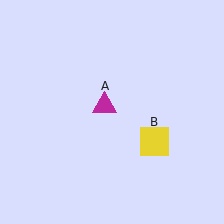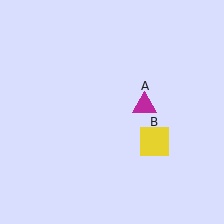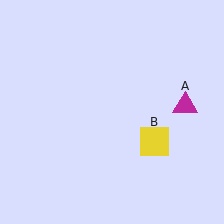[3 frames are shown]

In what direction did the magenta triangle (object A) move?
The magenta triangle (object A) moved right.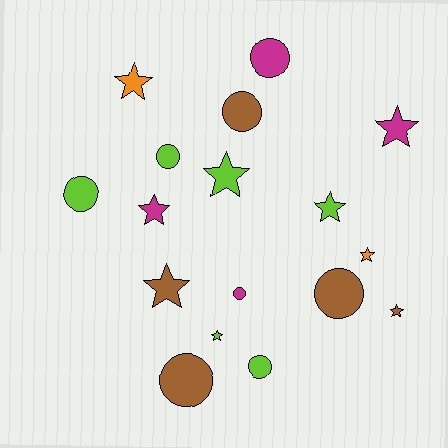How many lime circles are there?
There are 3 lime circles.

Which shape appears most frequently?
Star, with 9 objects.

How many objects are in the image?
There are 17 objects.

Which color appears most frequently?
Lime, with 6 objects.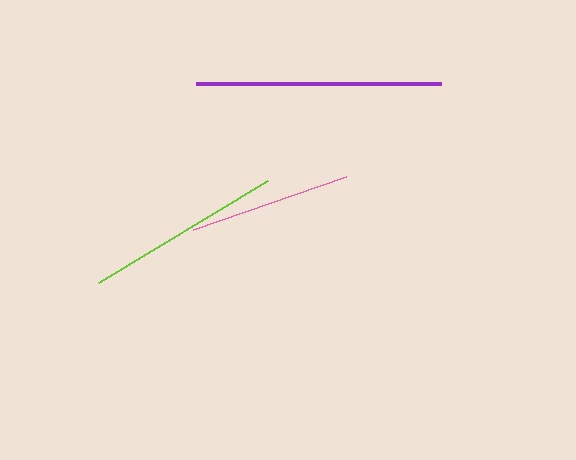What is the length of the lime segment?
The lime segment is approximately 198 pixels long.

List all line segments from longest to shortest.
From longest to shortest: purple, lime, pink.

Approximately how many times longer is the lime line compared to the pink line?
The lime line is approximately 1.2 times the length of the pink line.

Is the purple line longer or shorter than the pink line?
The purple line is longer than the pink line.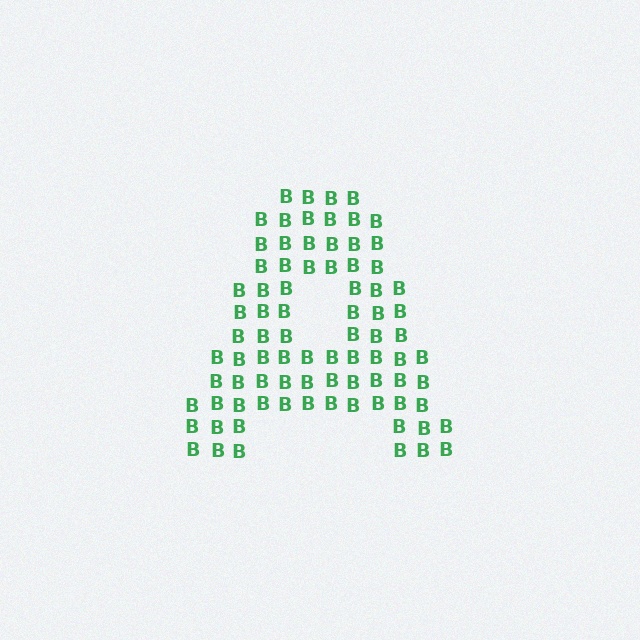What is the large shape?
The large shape is the letter A.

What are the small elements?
The small elements are letter B's.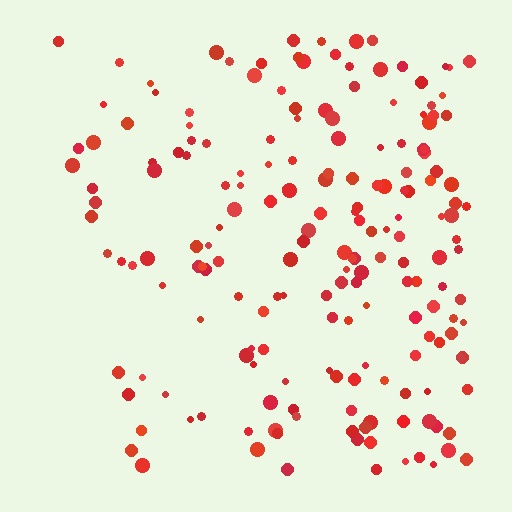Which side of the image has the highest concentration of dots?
The right.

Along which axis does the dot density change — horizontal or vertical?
Horizontal.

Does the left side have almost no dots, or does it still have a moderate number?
Still a moderate number, just noticeably fewer than the right.